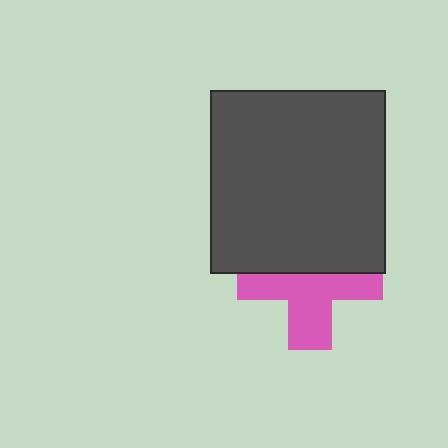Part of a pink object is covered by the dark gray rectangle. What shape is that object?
It is a cross.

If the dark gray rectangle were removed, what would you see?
You would see the complete pink cross.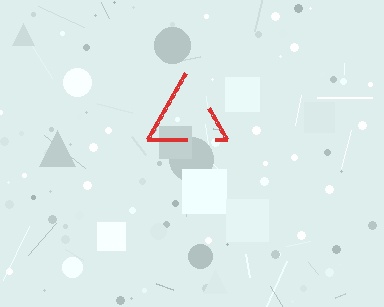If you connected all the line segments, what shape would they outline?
They would outline a triangle.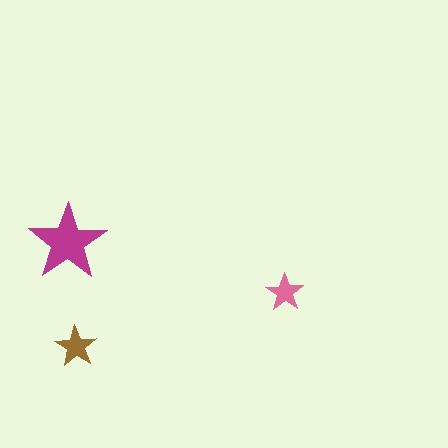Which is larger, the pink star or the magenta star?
The magenta one.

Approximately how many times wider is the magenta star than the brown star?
About 2 times wider.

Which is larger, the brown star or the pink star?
The brown one.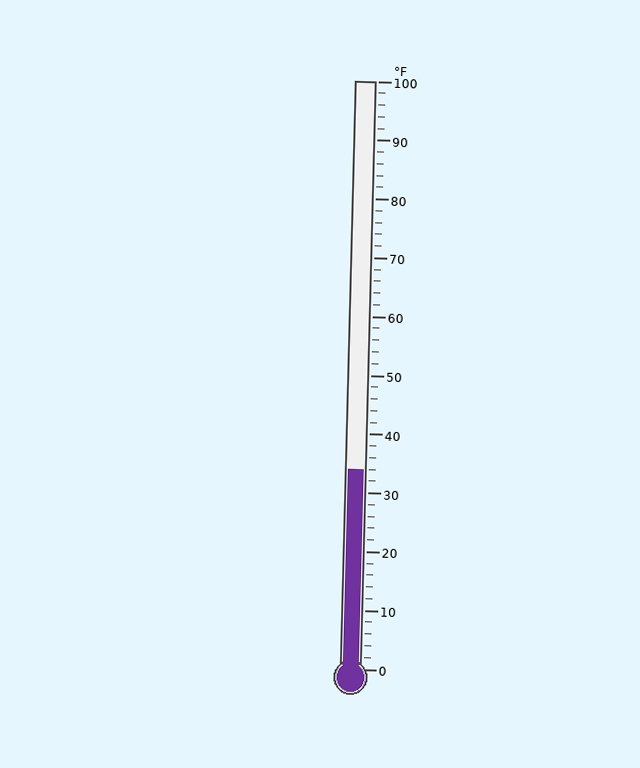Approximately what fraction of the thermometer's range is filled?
The thermometer is filled to approximately 35% of its range.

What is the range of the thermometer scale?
The thermometer scale ranges from 0°F to 100°F.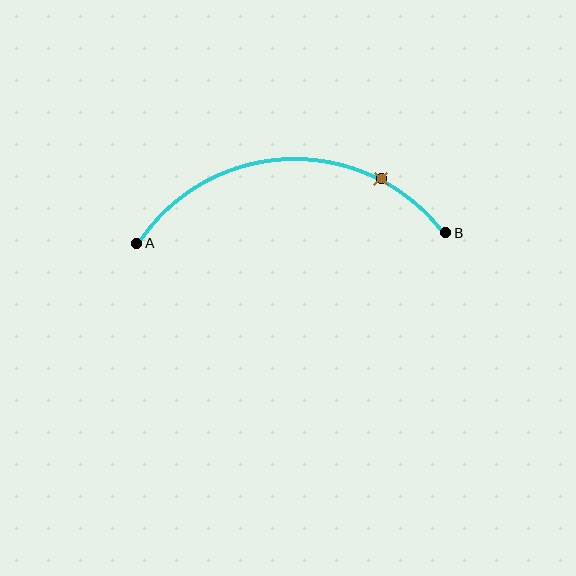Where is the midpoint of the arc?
The arc midpoint is the point on the curve farthest from the straight line joining A and B. It sits above that line.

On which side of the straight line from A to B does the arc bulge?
The arc bulges above the straight line connecting A and B.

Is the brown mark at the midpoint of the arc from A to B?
No. The brown mark lies on the arc but is closer to endpoint B. The arc midpoint would be at the point on the curve equidistant along the arc from both A and B.